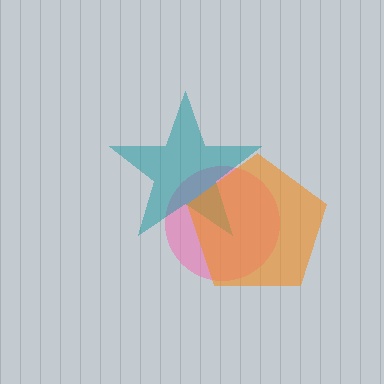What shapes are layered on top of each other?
The layered shapes are: a pink circle, a teal star, an orange pentagon.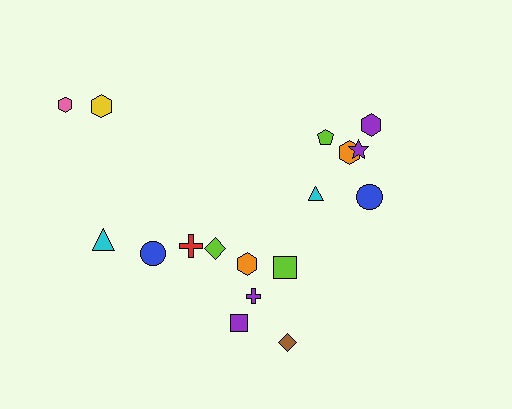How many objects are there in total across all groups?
There are 17 objects.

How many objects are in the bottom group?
There are 8 objects.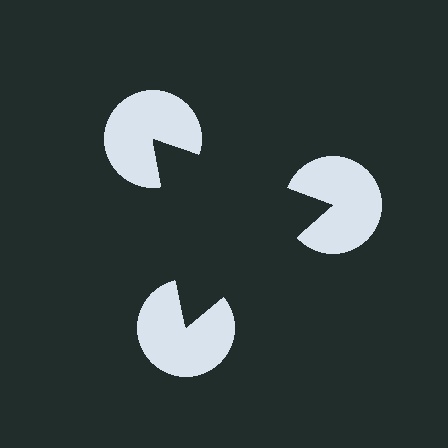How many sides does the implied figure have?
3 sides.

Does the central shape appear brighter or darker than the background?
It typically appears slightly darker than the background, even though no actual brightness change is drawn.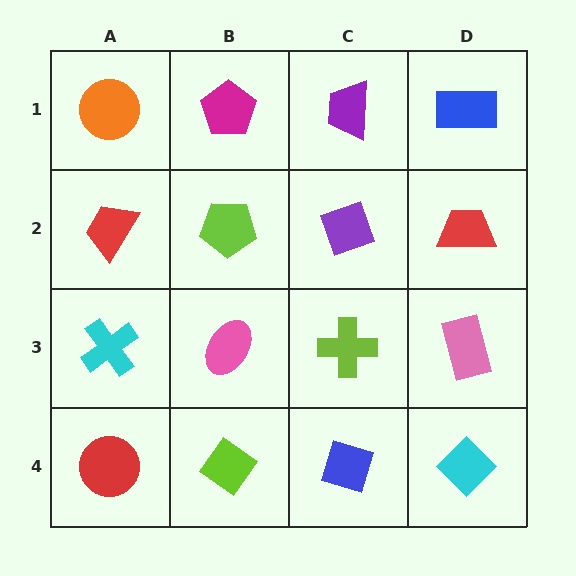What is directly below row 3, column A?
A red circle.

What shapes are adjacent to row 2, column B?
A magenta pentagon (row 1, column B), a pink ellipse (row 3, column B), a red trapezoid (row 2, column A), a purple diamond (row 2, column C).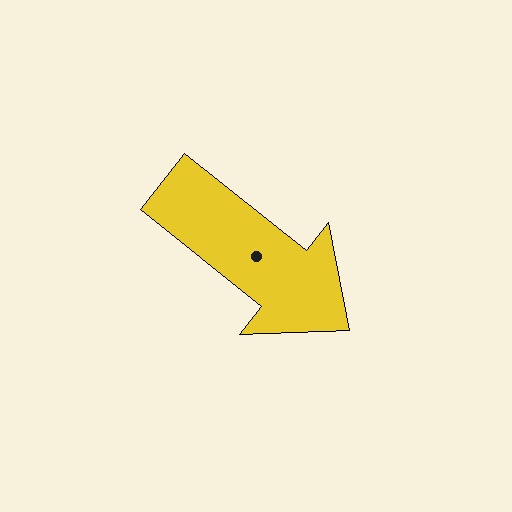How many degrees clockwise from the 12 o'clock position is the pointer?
Approximately 129 degrees.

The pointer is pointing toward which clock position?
Roughly 4 o'clock.